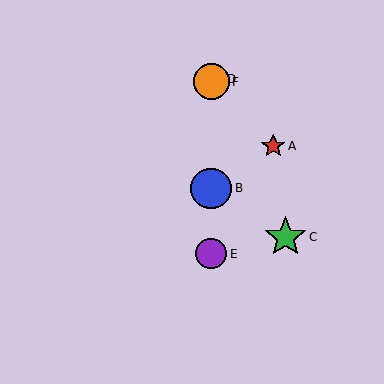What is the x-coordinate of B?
Object B is at x≈211.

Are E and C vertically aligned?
No, E is at x≈211 and C is at x≈286.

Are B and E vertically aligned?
Yes, both are at x≈211.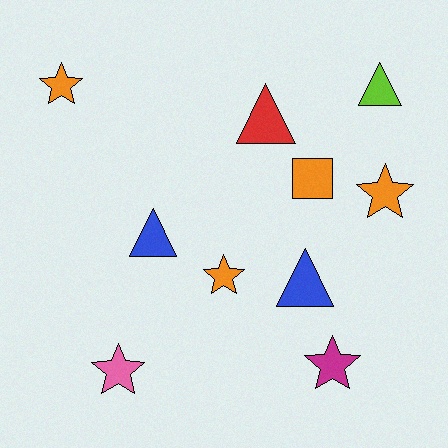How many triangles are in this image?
There are 4 triangles.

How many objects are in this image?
There are 10 objects.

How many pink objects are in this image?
There is 1 pink object.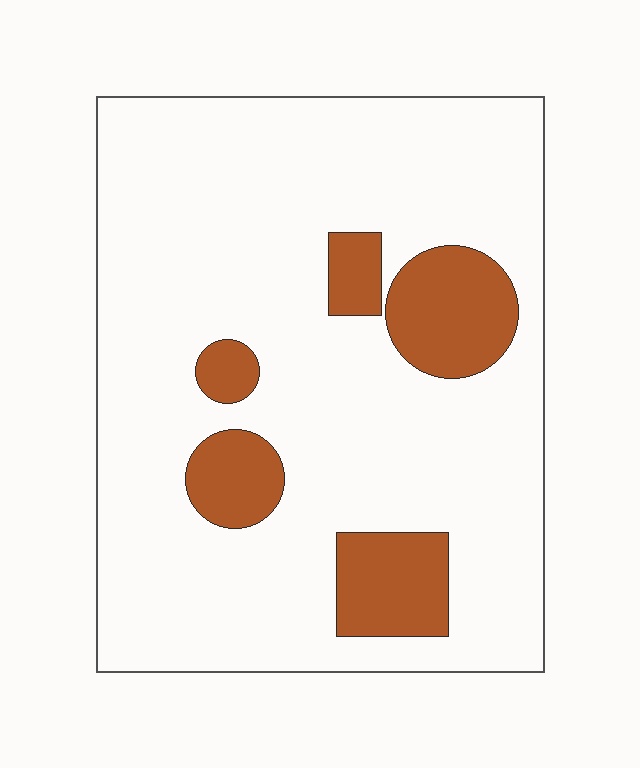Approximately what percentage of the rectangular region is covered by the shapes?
Approximately 15%.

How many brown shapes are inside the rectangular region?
5.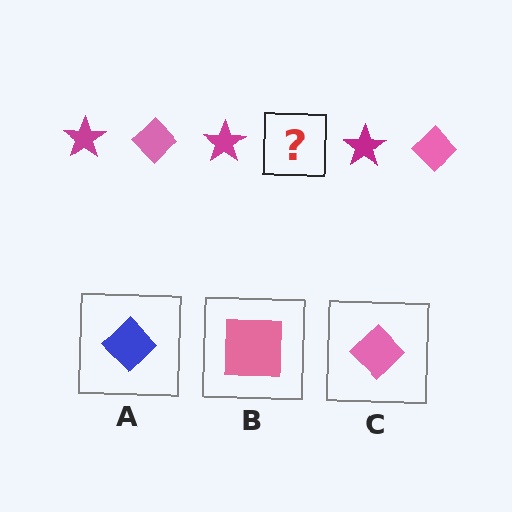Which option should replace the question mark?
Option C.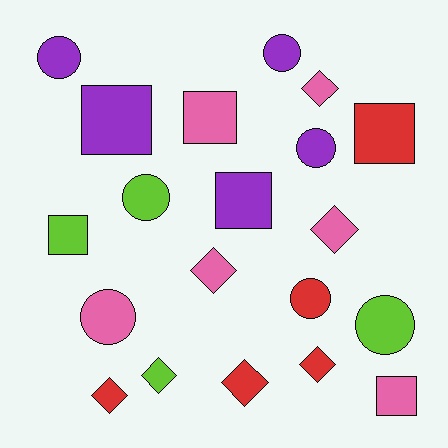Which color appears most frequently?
Pink, with 6 objects.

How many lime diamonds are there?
There is 1 lime diamond.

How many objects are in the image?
There are 20 objects.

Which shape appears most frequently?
Circle, with 7 objects.